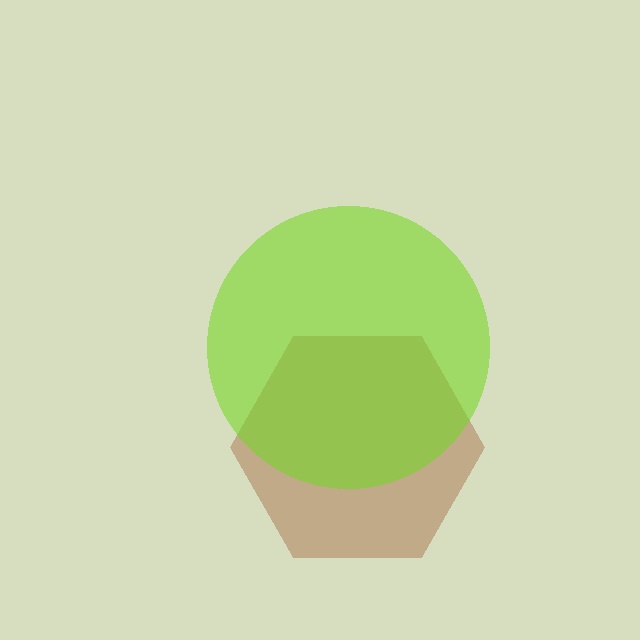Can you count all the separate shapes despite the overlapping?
Yes, there are 2 separate shapes.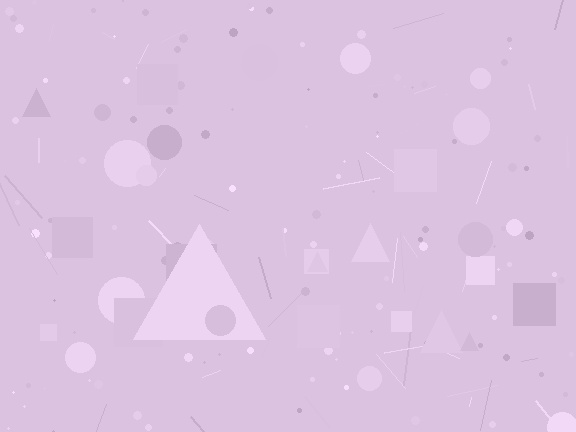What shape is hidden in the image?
A triangle is hidden in the image.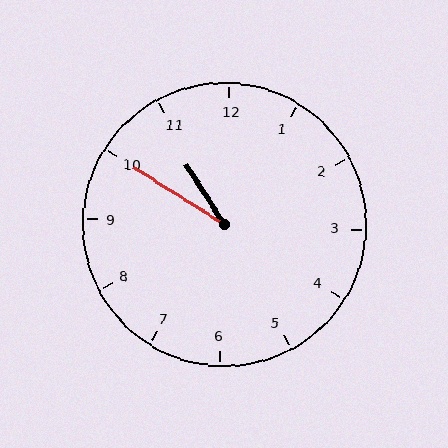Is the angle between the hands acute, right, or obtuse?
It is acute.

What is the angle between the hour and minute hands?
Approximately 25 degrees.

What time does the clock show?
10:50.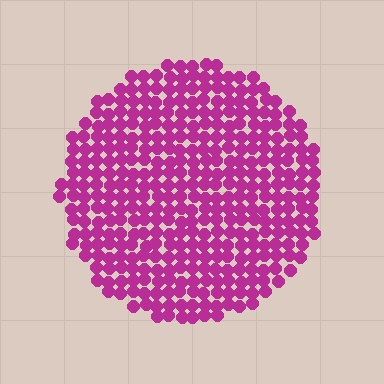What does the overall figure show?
The overall figure shows a circle.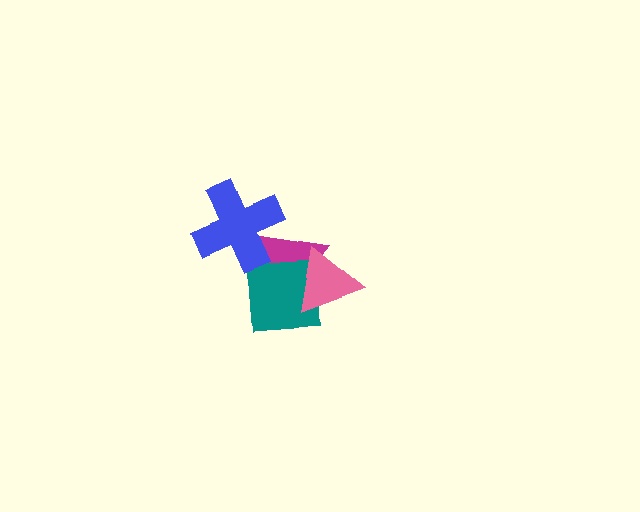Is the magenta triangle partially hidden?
Yes, it is partially covered by another shape.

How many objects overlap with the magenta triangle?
3 objects overlap with the magenta triangle.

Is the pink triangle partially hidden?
No, no other shape covers it.